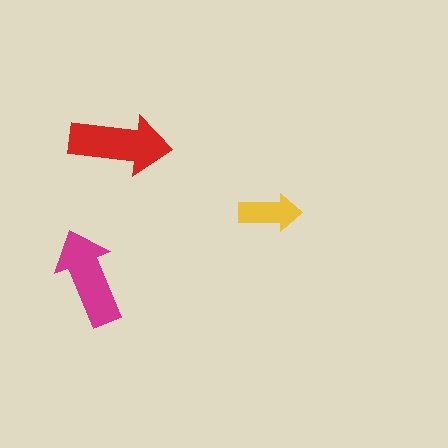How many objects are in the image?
There are 3 objects in the image.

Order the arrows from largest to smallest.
the red one, the magenta one, the yellow one.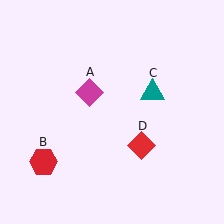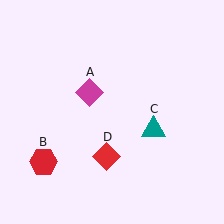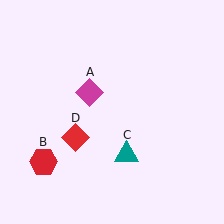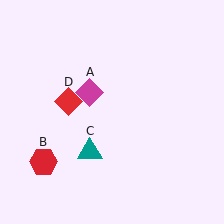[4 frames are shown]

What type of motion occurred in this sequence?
The teal triangle (object C), red diamond (object D) rotated clockwise around the center of the scene.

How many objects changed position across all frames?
2 objects changed position: teal triangle (object C), red diamond (object D).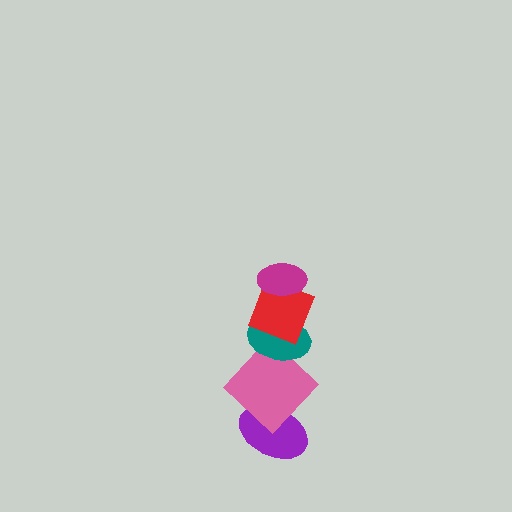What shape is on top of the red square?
The magenta ellipse is on top of the red square.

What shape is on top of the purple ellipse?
The pink diamond is on top of the purple ellipse.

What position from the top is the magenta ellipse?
The magenta ellipse is 1st from the top.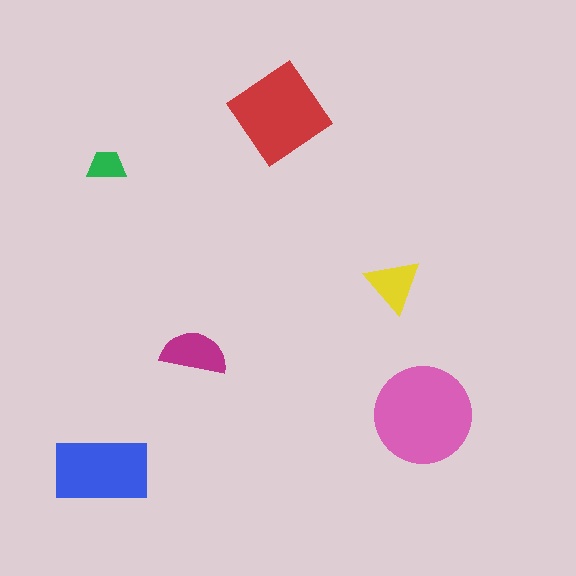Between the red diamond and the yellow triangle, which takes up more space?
The red diamond.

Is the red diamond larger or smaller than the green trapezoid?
Larger.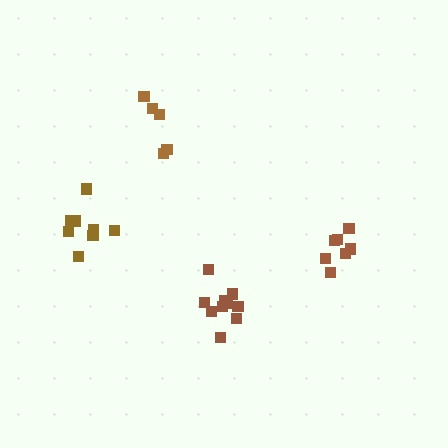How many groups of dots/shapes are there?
There are 4 groups.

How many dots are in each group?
Group 1: 8 dots, Group 2: 5 dots, Group 3: 10 dots, Group 4: 7 dots (30 total).